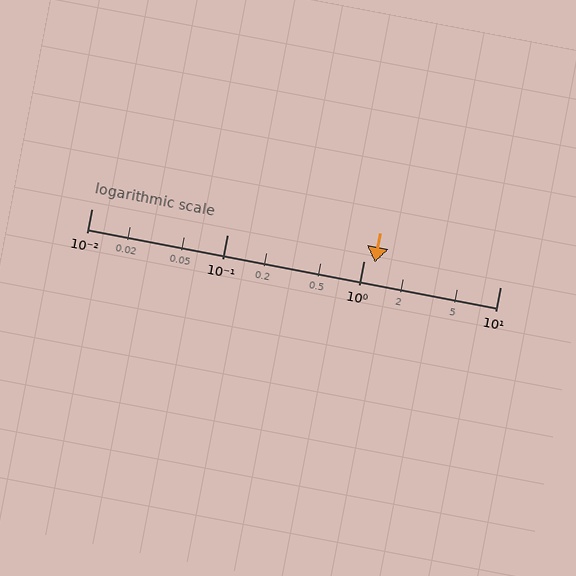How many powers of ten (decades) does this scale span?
The scale spans 3 decades, from 0.01 to 10.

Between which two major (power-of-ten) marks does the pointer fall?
The pointer is between 1 and 10.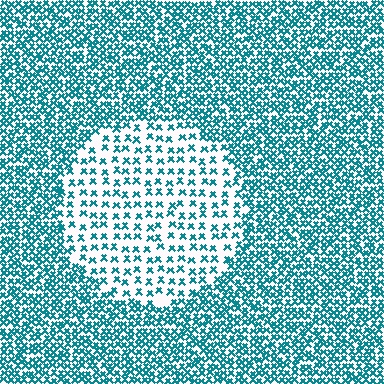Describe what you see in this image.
The image contains small teal elements arranged at two different densities. A circle-shaped region is visible where the elements are less densely packed than the surrounding area.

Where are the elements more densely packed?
The elements are more densely packed outside the circle boundary.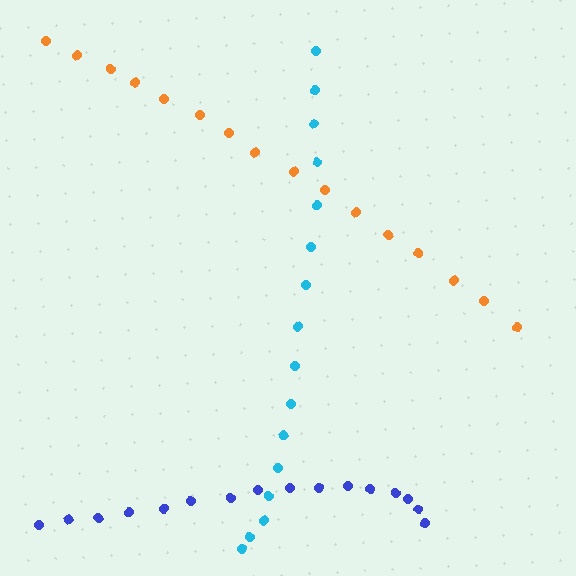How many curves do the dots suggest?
There are 3 distinct paths.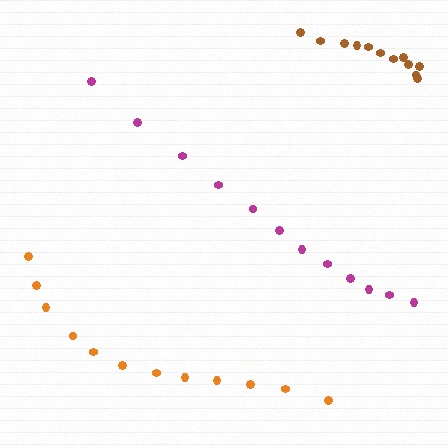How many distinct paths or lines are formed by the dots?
There are 3 distinct paths.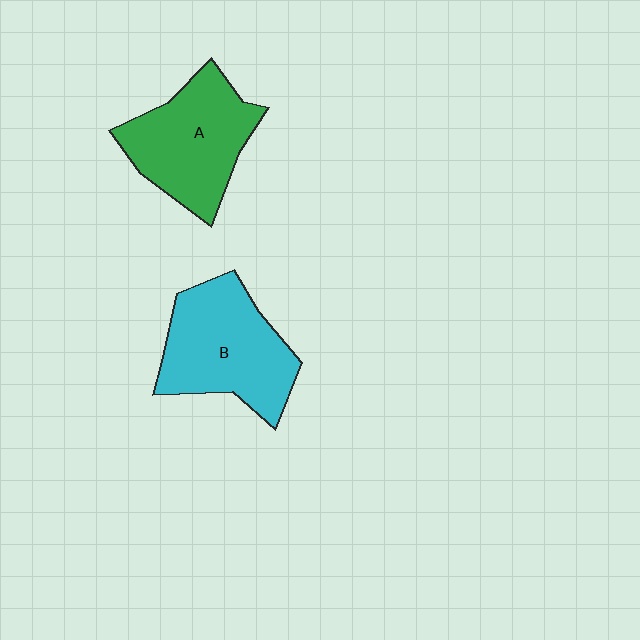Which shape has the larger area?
Shape B (cyan).